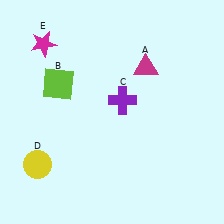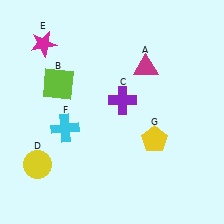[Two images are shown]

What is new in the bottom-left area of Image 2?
A cyan cross (F) was added in the bottom-left area of Image 2.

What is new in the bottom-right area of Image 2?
A yellow pentagon (G) was added in the bottom-right area of Image 2.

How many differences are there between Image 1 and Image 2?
There are 2 differences between the two images.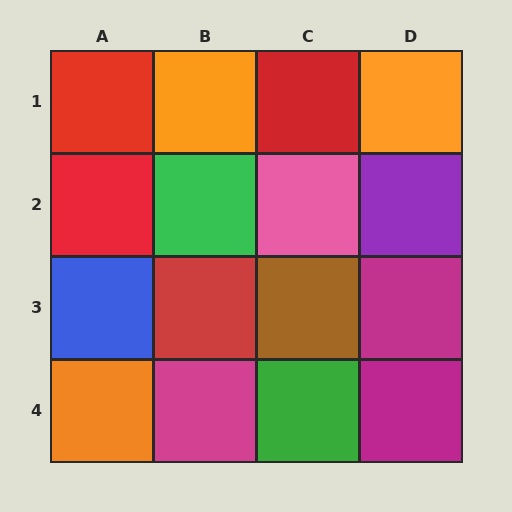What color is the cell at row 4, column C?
Green.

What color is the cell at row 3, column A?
Blue.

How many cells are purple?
1 cell is purple.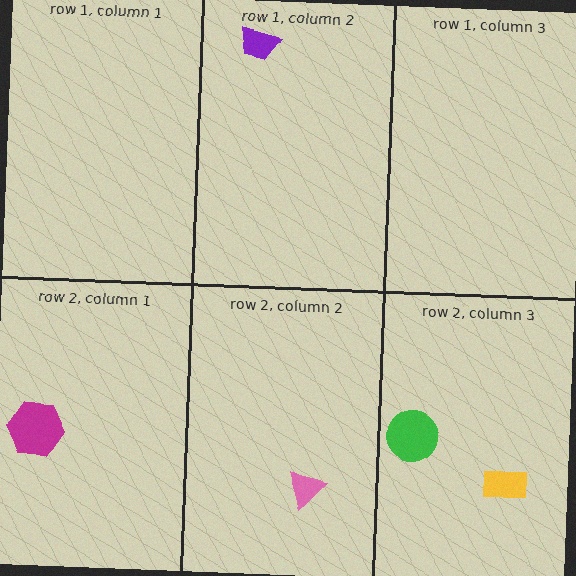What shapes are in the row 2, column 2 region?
The pink triangle.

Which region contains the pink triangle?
The row 2, column 2 region.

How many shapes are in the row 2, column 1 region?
1.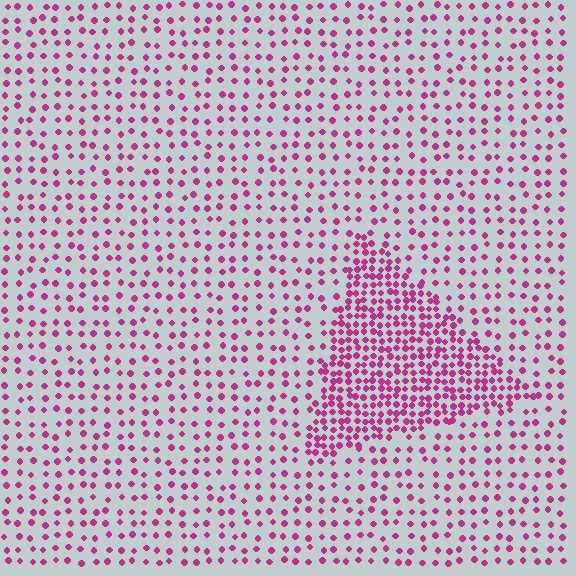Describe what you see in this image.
The image contains small magenta elements arranged at two different densities. A triangle-shaped region is visible where the elements are more densely packed than the surrounding area.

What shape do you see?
I see a triangle.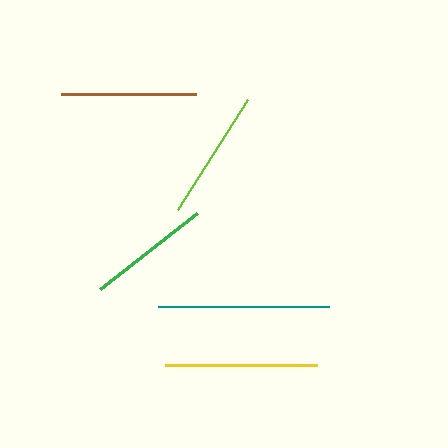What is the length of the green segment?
The green segment is approximately 123 pixels long.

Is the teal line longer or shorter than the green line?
The teal line is longer than the green line.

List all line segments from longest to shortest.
From longest to shortest: teal, yellow, brown, lime, green.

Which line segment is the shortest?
The green line is the shortest at approximately 123 pixels.